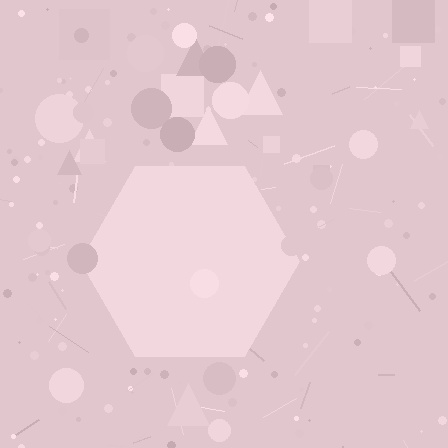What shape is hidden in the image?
A hexagon is hidden in the image.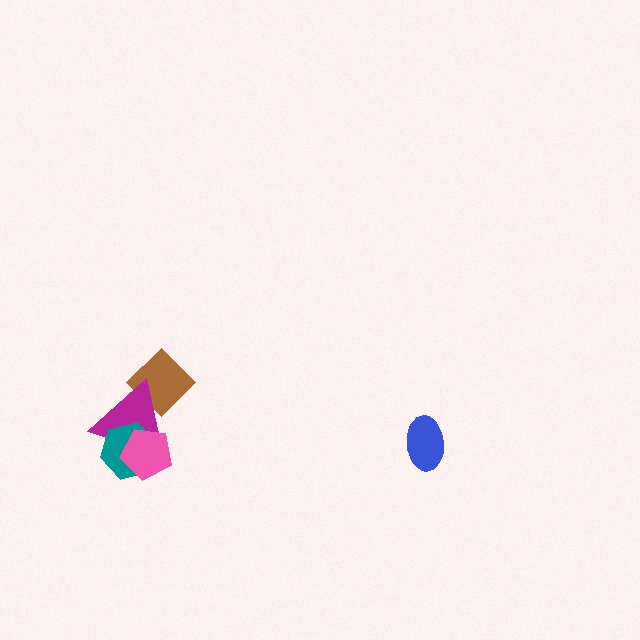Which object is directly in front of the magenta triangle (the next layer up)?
The teal hexagon is directly in front of the magenta triangle.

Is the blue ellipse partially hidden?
No, no other shape covers it.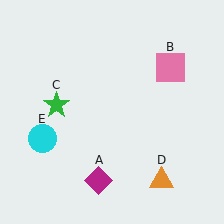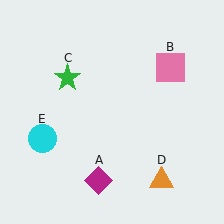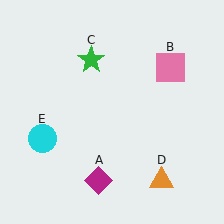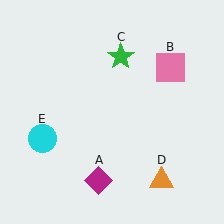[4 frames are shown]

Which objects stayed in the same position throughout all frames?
Magenta diamond (object A) and pink square (object B) and orange triangle (object D) and cyan circle (object E) remained stationary.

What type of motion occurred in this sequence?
The green star (object C) rotated clockwise around the center of the scene.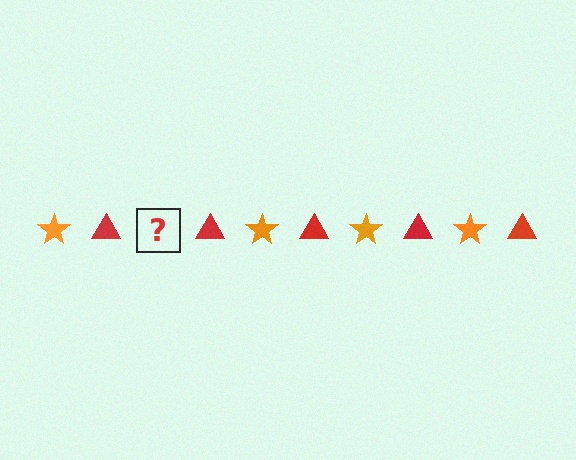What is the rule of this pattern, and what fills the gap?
The rule is that the pattern alternates between orange star and red triangle. The gap should be filled with an orange star.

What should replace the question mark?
The question mark should be replaced with an orange star.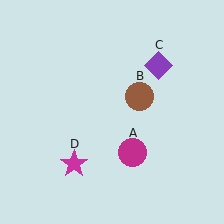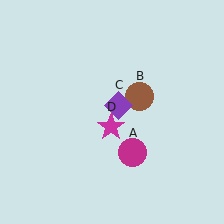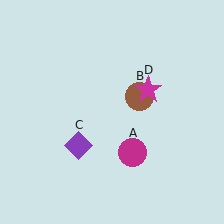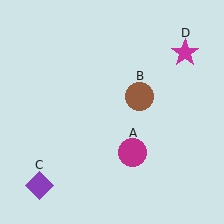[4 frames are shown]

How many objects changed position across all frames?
2 objects changed position: purple diamond (object C), magenta star (object D).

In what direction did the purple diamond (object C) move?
The purple diamond (object C) moved down and to the left.